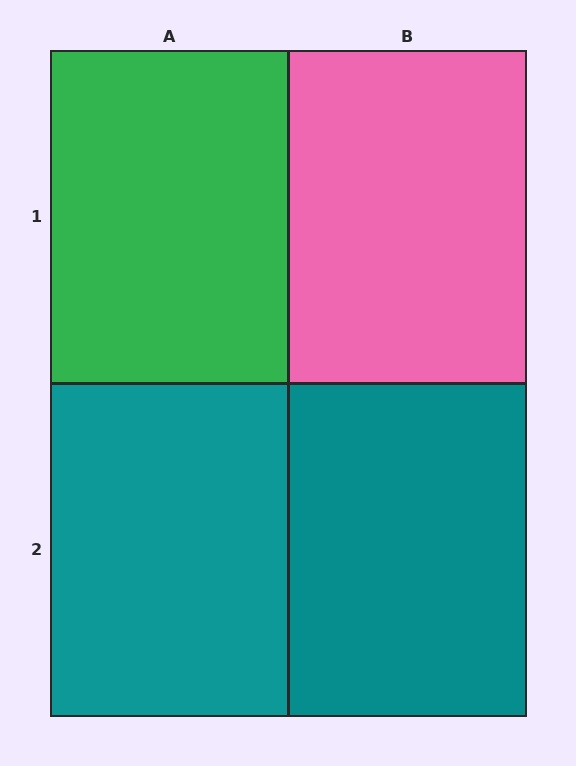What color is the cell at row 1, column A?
Green.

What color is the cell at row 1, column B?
Pink.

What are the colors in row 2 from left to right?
Teal, teal.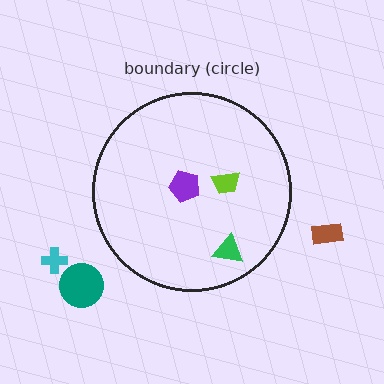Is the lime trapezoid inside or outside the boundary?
Inside.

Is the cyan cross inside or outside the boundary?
Outside.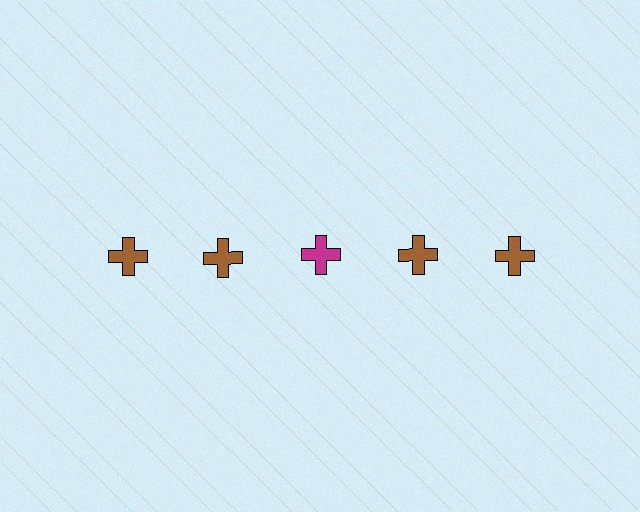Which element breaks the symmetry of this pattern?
The magenta cross in the top row, center column breaks the symmetry. All other shapes are brown crosses.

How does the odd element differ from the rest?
It has a different color: magenta instead of brown.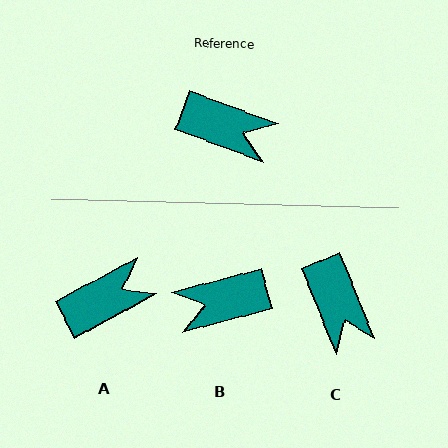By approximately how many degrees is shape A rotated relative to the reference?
Approximately 49 degrees counter-clockwise.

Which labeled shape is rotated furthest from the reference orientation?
B, about 144 degrees away.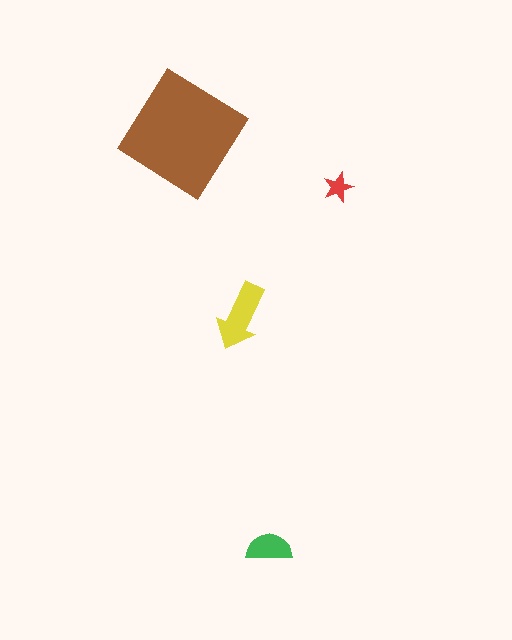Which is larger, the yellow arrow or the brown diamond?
The brown diamond.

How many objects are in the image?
There are 4 objects in the image.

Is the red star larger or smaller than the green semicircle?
Smaller.